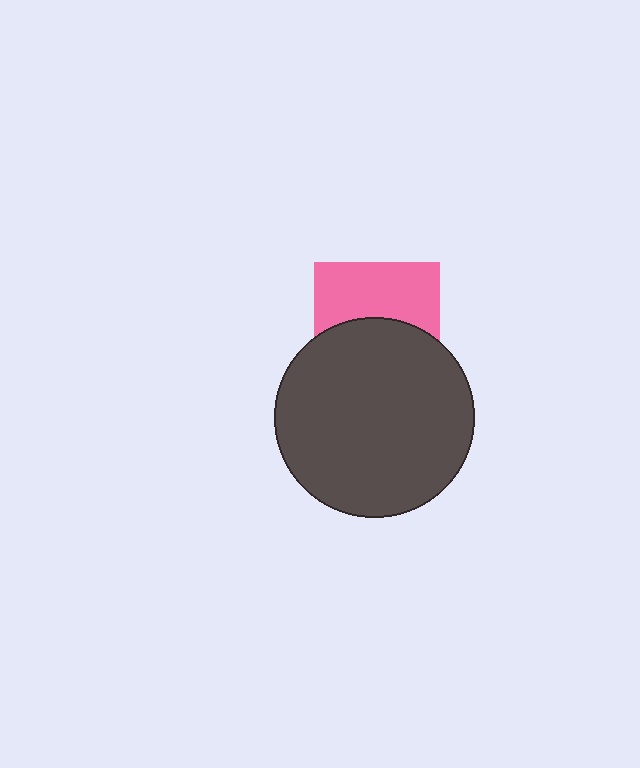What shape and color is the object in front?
The object in front is a dark gray circle.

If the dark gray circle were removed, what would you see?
You would see the complete pink square.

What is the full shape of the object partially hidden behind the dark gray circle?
The partially hidden object is a pink square.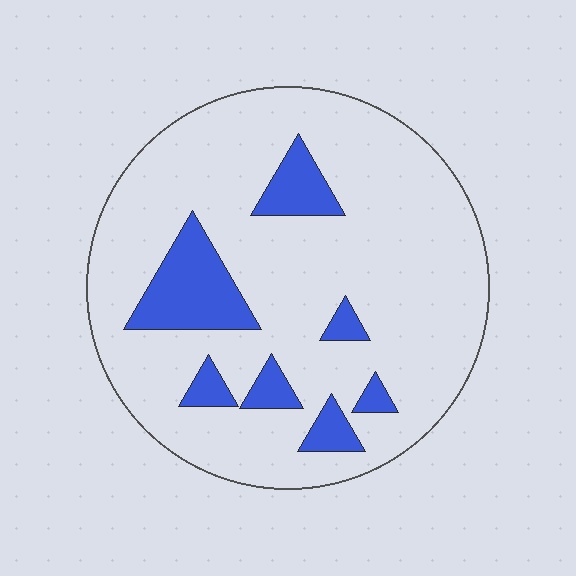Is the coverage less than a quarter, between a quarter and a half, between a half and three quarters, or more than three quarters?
Less than a quarter.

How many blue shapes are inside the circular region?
7.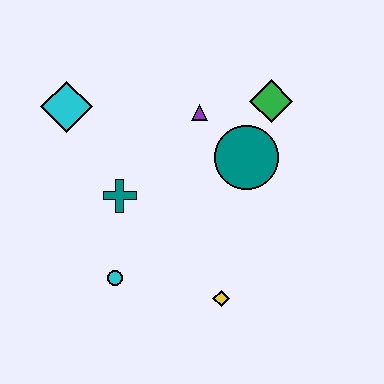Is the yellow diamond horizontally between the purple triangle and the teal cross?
No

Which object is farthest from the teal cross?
The green diamond is farthest from the teal cross.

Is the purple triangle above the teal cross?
Yes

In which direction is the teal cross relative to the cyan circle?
The teal cross is above the cyan circle.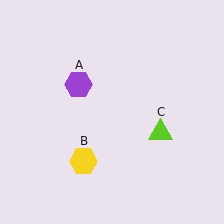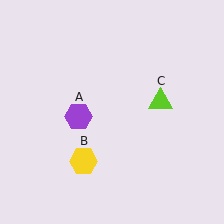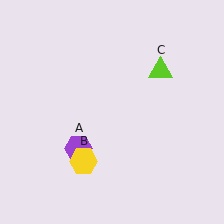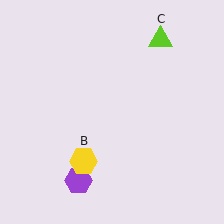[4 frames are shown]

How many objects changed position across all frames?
2 objects changed position: purple hexagon (object A), lime triangle (object C).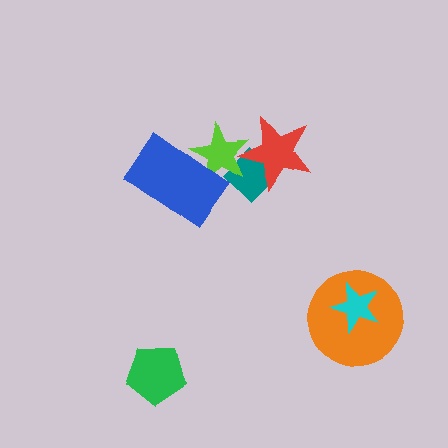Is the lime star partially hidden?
Yes, it is partially covered by another shape.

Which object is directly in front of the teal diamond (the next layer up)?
The lime star is directly in front of the teal diamond.